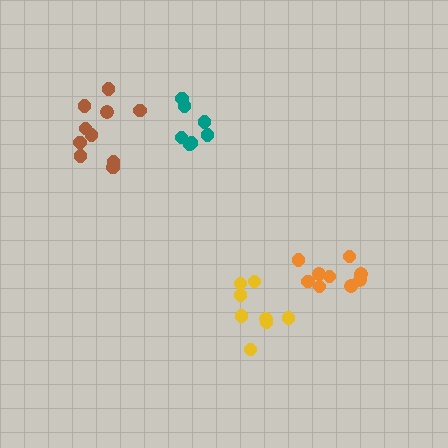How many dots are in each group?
Group 1: 10 dots, Group 2: 8 dots, Group 3: 10 dots, Group 4: 7 dots (35 total).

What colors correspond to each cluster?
The clusters are colored: orange, yellow, brown, teal.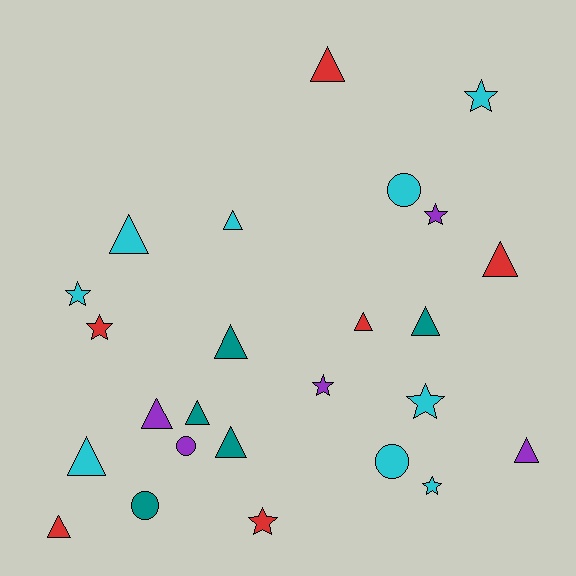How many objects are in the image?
There are 25 objects.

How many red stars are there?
There are 2 red stars.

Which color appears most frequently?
Cyan, with 9 objects.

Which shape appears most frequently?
Triangle, with 13 objects.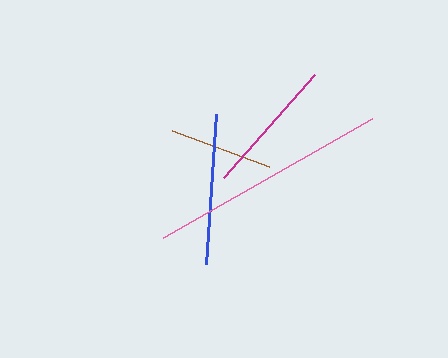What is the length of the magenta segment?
The magenta segment is approximately 138 pixels long.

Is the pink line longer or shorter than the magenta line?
The pink line is longer than the magenta line.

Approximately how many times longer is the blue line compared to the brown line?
The blue line is approximately 1.4 times the length of the brown line.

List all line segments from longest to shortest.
From longest to shortest: pink, blue, magenta, brown.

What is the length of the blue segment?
The blue segment is approximately 150 pixels long.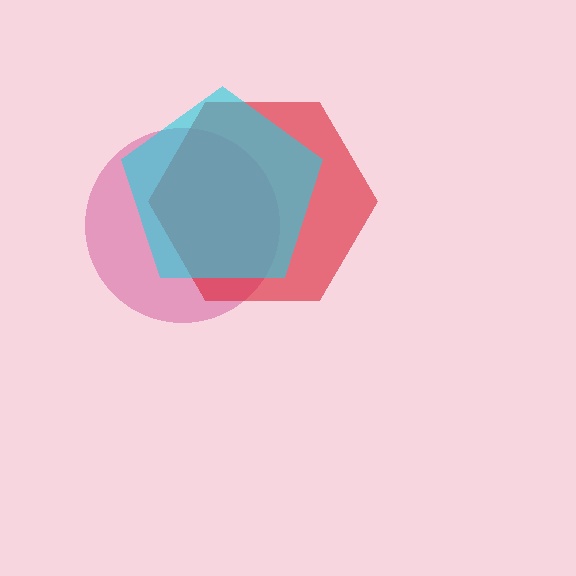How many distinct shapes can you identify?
There are 3 distinct shapes: a magenta circle, a red hexagon, a cyan pentagon.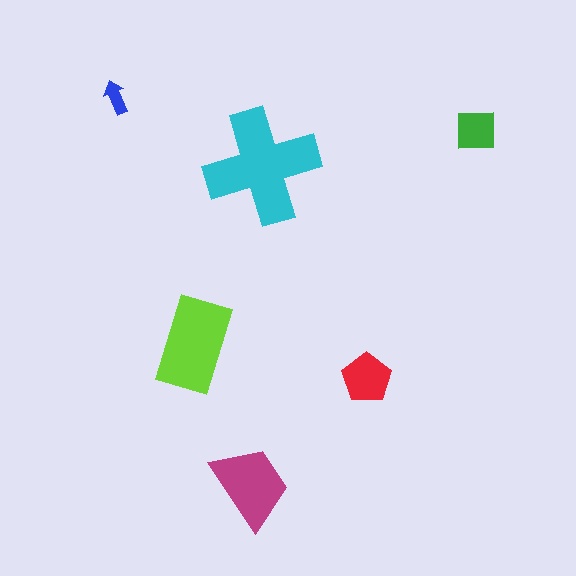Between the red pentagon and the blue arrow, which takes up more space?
The red pentagon.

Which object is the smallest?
The blue arrow.